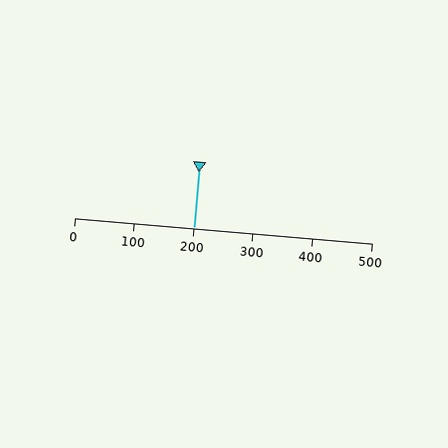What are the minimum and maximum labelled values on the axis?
The axis runs from 0 to 500.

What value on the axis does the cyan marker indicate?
The marker indicates approximately 200.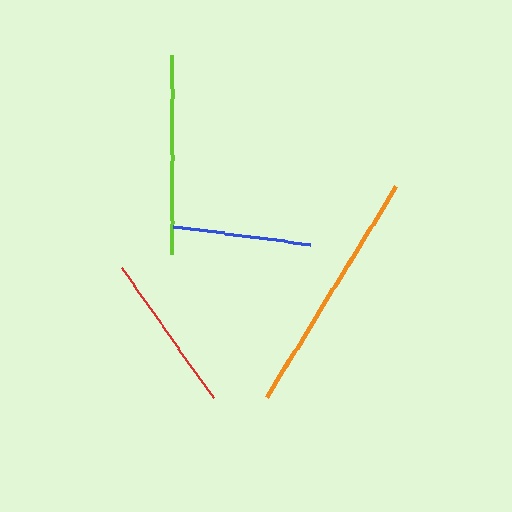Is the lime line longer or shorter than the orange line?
The orange line is longer than the lime line.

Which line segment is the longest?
The orange line is the longest at approximately 247 pixels.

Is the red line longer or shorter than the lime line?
The lime line is longer than the red line.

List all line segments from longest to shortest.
From longest to shortest: orange, lime, red, blue.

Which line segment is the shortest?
The blue line is the shortest at approximately 137 pixels.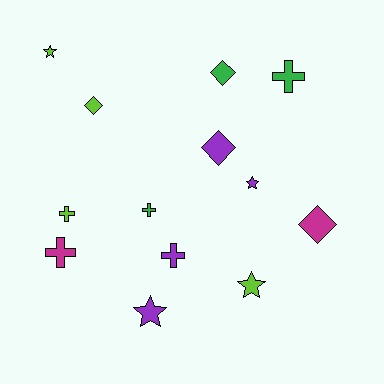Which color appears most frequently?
Lime, with 4 objects.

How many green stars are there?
There are no green stars.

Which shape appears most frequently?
Cross, with 5 objects.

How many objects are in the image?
There are 13 objects.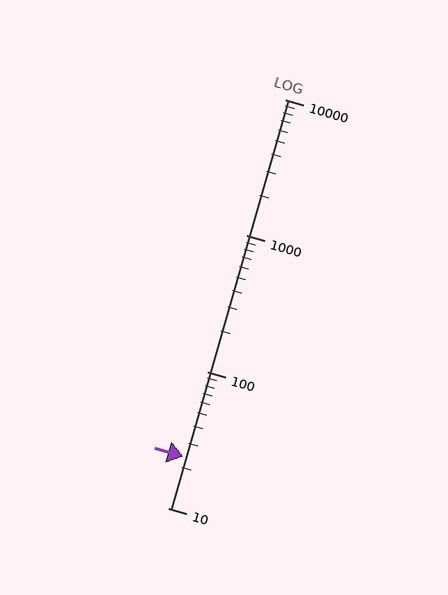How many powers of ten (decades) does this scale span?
The scale spans 3 decades, from 10 to 10000.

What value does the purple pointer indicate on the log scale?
The pointer indicates approximately 24.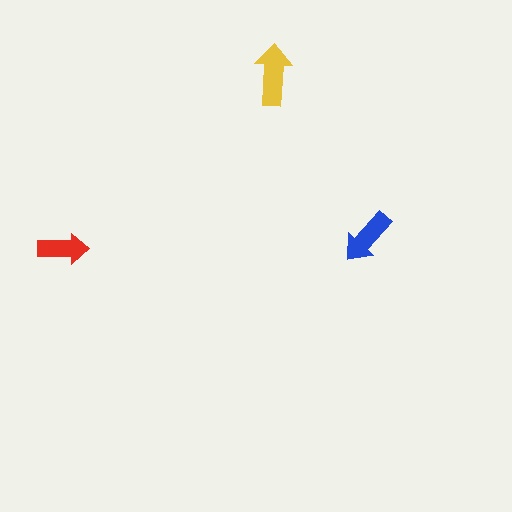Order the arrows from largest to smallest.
the yellow one, the blue one, the red one.